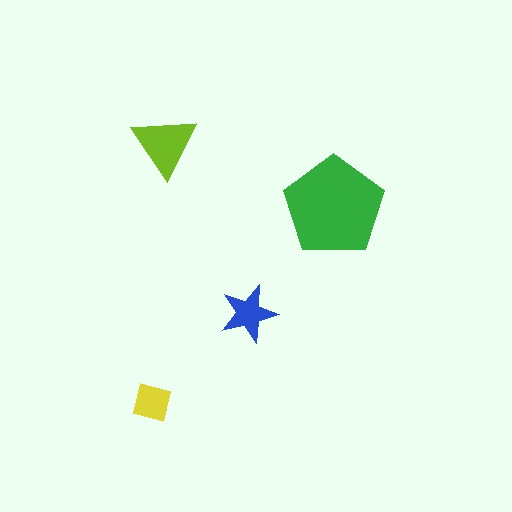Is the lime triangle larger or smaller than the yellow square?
Larger.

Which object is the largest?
The green pentagon.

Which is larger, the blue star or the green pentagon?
The green pentagon.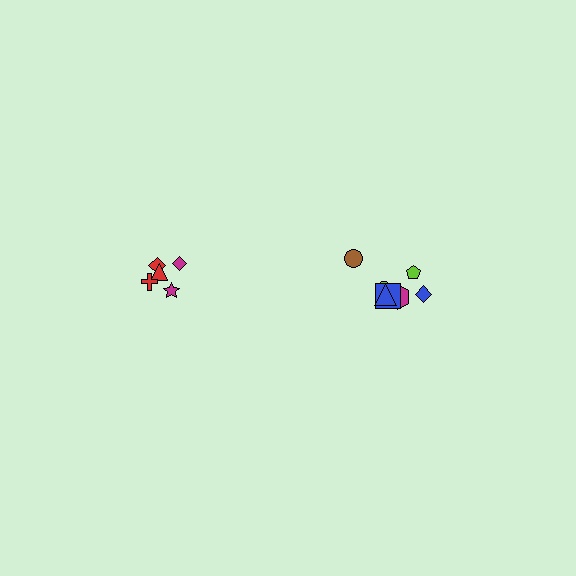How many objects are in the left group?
There are 5 objects.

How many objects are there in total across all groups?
There are 12 objects.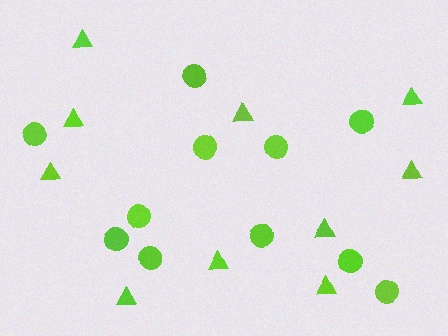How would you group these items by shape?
There are 2 groups: one group of triangles (10) and one group of circles (11).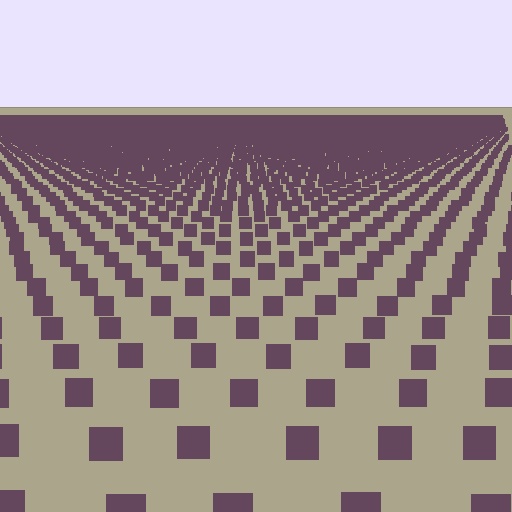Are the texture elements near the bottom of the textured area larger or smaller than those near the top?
Larger. Near the bottom, elements are closer to the viewer and appear at a bigger on-screen size.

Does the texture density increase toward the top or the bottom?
Density increases toward the top.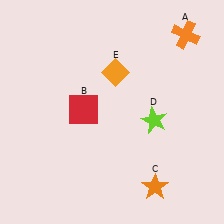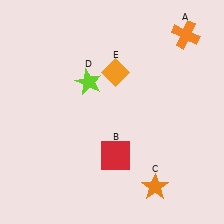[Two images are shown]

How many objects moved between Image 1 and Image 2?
2 objects moved between the two images.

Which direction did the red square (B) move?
The red square (B) moved down.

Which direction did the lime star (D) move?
The lime star (D) moved left.